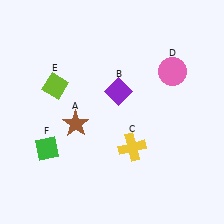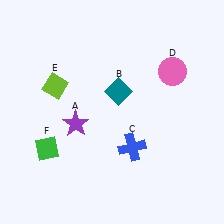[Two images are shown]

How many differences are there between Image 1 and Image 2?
There are 3 differences between the two images.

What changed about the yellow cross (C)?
In Image 1, C is yellow. In Image 2, it changed to blue.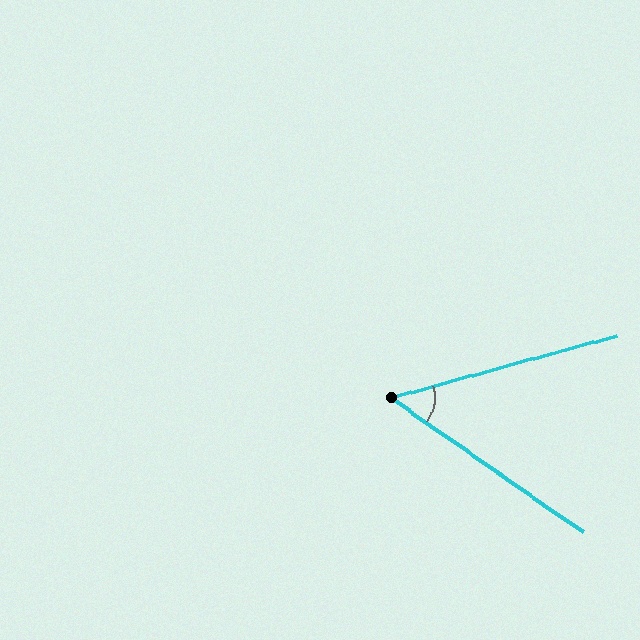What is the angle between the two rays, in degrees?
Approximately 51 degrees.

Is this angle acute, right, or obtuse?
It is acute.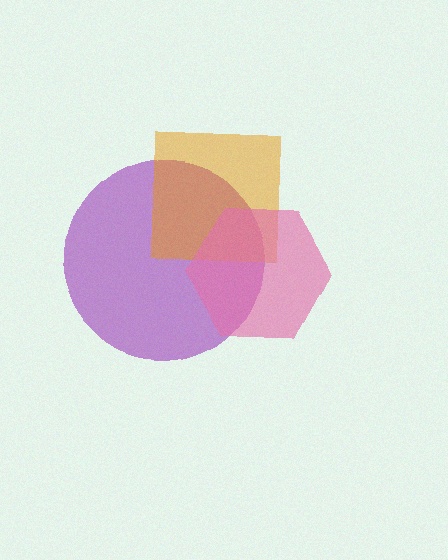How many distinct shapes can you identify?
There are 3 distinct shapes: a purple circle, an orange square, a pink hexagon.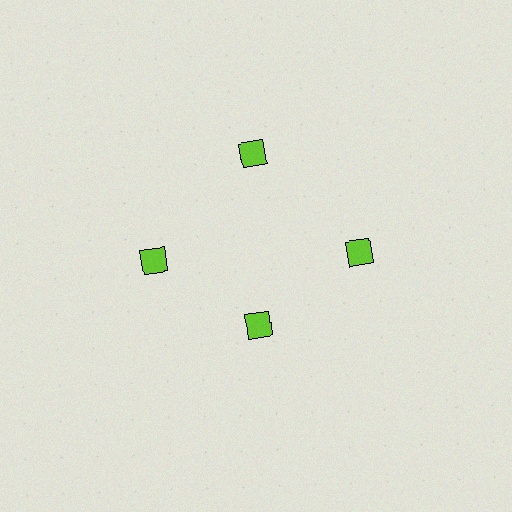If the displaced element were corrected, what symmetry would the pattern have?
It would have 4-fold rotational symmetry — the pattern would map onto itself every 90 degrees.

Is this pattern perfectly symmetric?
No. The 4 lime diamonds are arranged in a ring, but one element near the 6 o'clock position is pulled inward toward the center, breaking the 4-fold rotational symmetry.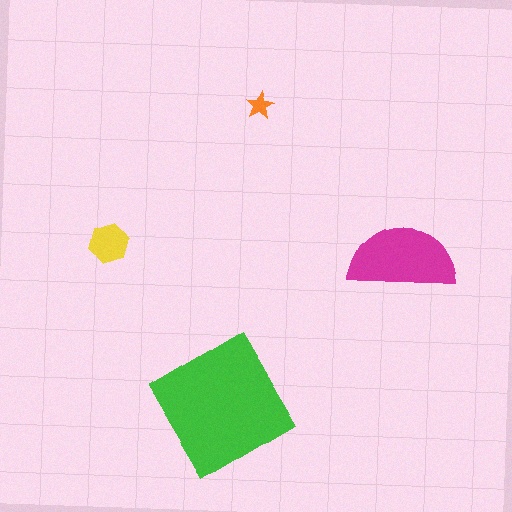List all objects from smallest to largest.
The orange star, the yellow hexagon, the magenta semicircle, the green diamond.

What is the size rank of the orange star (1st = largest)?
4th.